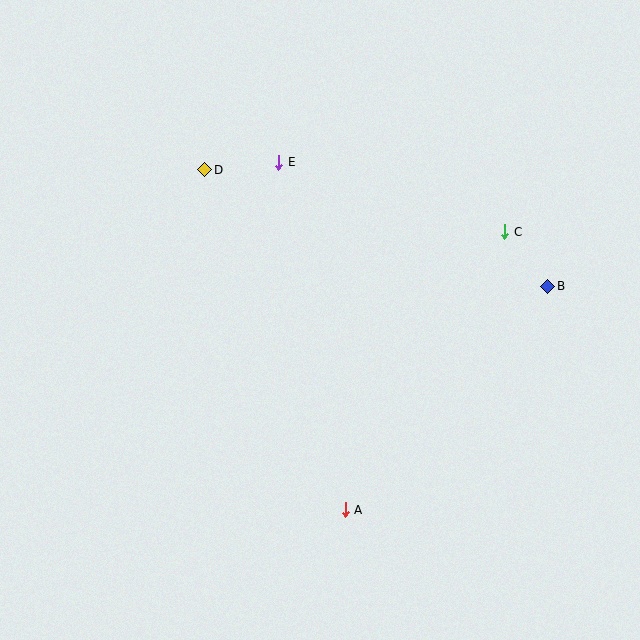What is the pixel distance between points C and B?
The distance between C and B is 69 pixels.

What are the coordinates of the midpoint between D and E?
The midpoint between D and E is at (242, 166).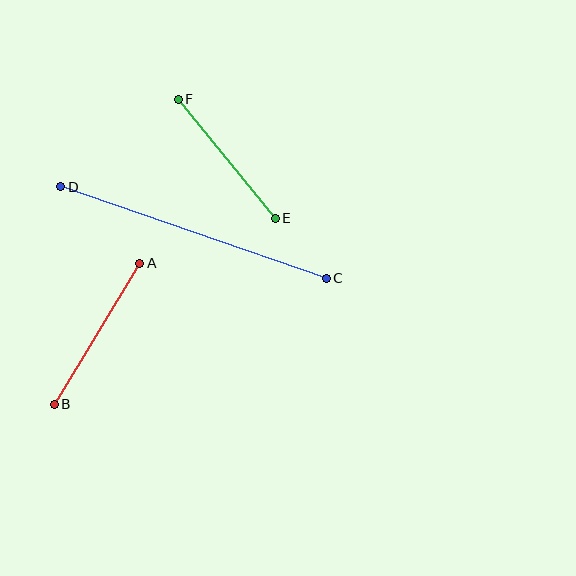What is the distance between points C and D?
The distance is approximately 281 pixels.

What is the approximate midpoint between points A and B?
The midpoint is at approximately (97, 334) pixels.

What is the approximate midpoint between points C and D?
The midpoint is at approximately (194, 233) pixels.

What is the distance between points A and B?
The distance is approximately 165 pixels.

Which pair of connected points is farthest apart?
Points C and D are farthest apart.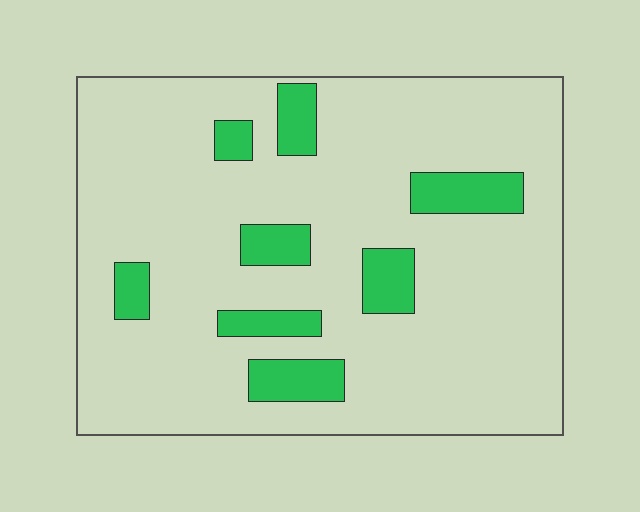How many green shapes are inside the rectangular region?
8.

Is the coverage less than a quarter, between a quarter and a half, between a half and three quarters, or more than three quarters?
Less than a quarter.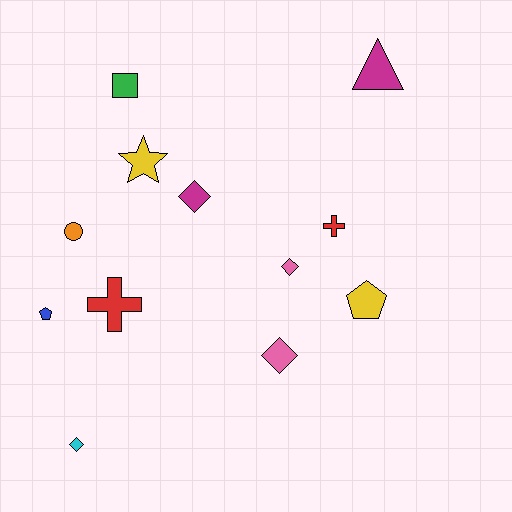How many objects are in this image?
There are 12 objects.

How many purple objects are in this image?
There are no purple objects.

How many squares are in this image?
There is 1 square.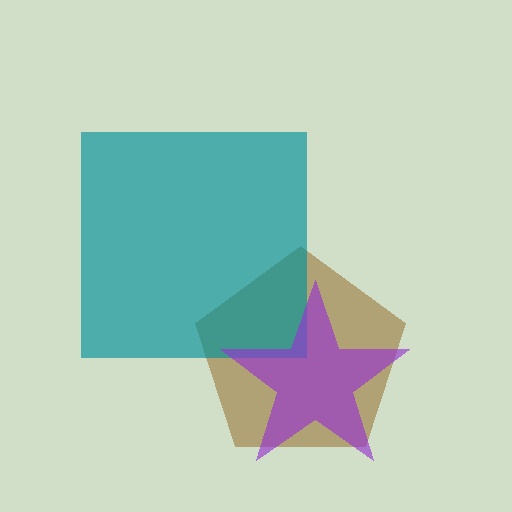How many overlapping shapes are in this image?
There are 3 overlapping shapes in the image.